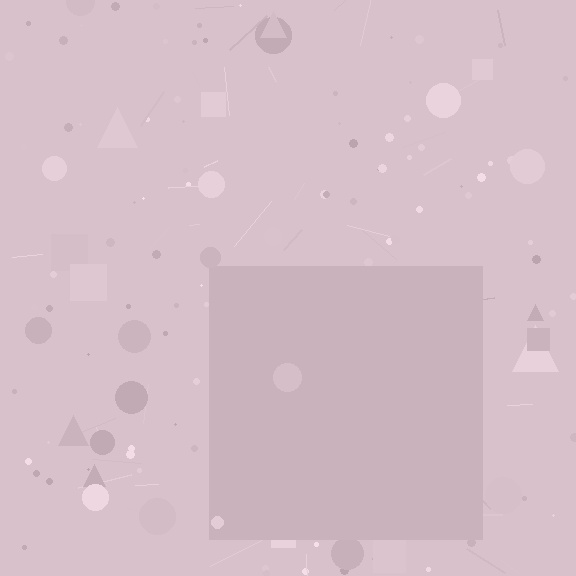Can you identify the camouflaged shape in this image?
The camouflaged shape is a square.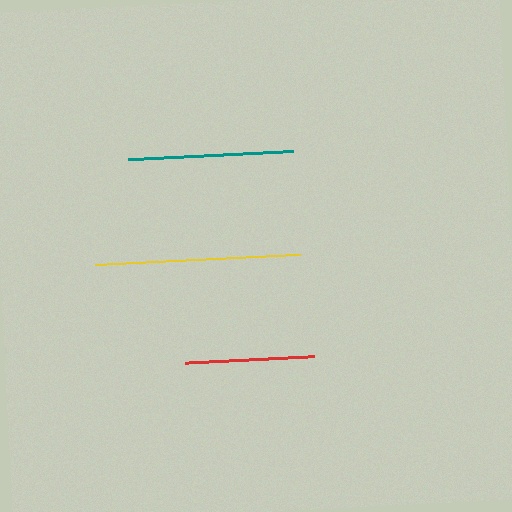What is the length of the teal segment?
The teal segment is approximately 165 pixels long.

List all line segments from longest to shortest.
From longest to shortest: yellow, teal, red.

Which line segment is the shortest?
The red line is the shortest at approximately 129 pixels.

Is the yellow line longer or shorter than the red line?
The yellow line is longer than the red line.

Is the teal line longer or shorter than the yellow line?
The yellow line is longer than the teal line.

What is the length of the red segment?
The red segment is approximately 129 pixels long.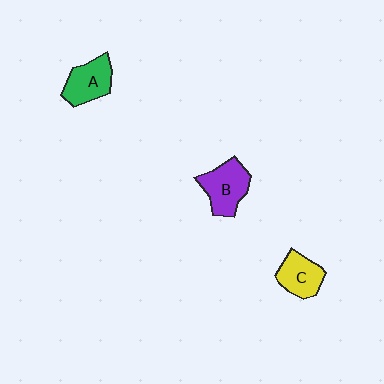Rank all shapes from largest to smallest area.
From largest to smallest: B (purple), A (green), C (yellow).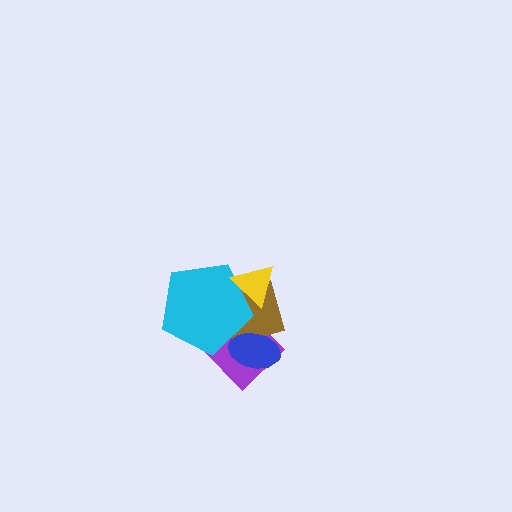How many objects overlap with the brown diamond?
4 objects overlap with the brown diamond.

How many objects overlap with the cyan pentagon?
4 objects overlap with the cyan pentagon.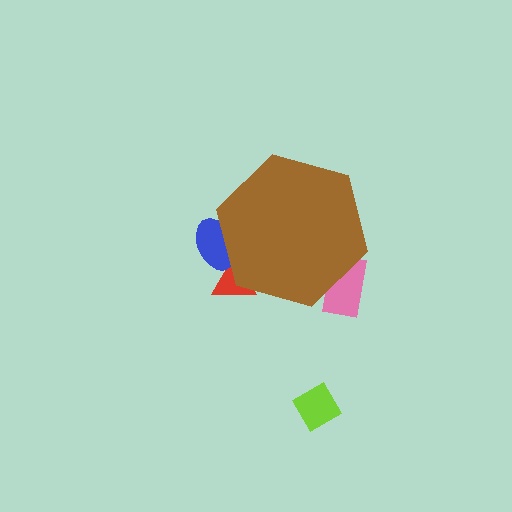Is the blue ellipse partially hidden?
Yes, the blue ellipse is partially hidden behind the brown hexagon.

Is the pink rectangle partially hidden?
Yes, the pink rectangle is partially hidden behind the brown hexagon.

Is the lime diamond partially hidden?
No, the lime diamond is fully visible.